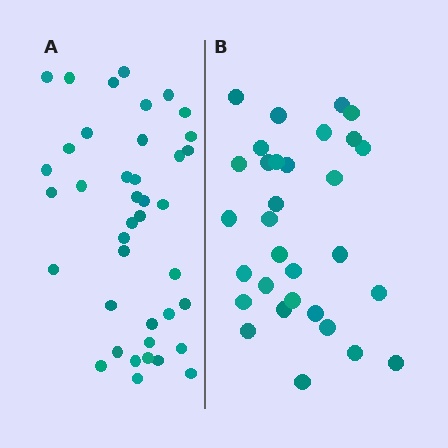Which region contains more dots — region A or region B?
Region A (the left region) has more dots.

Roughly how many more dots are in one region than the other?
Region A has roughly 8 or so more dots than region B.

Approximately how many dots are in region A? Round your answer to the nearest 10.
About 40 dots.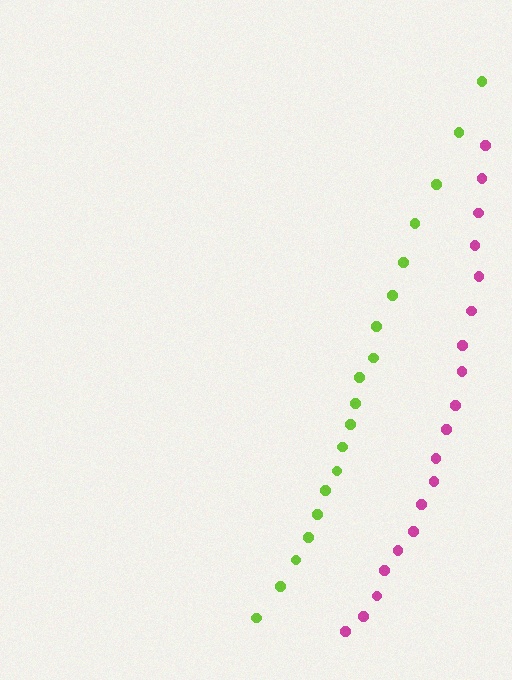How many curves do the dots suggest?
There are 2 distinct paths.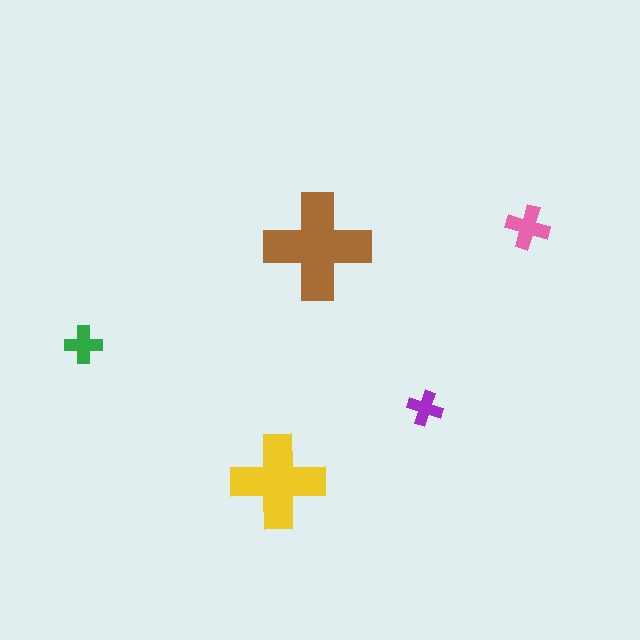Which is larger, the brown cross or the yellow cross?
The brown one.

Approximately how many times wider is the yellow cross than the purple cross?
About 2.5 times wider.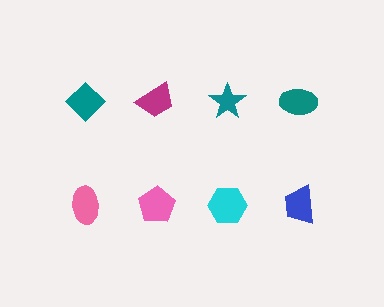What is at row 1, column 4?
A teal ellipse.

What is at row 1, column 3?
A teal star.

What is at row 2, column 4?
A blue trapezoid.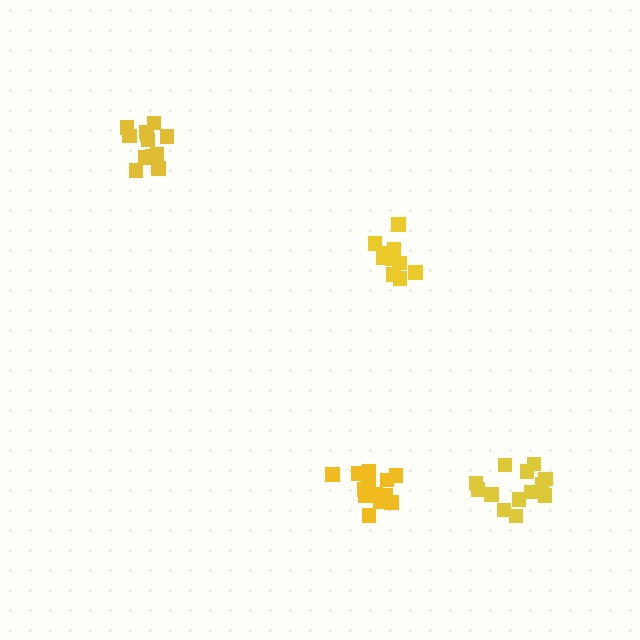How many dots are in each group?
Group 1: 16 dots, Group 2: 13 dots, Group 3: 11 dots, Group 4: 12 dots (52 total).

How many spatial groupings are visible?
There are 4 spatial groupings.